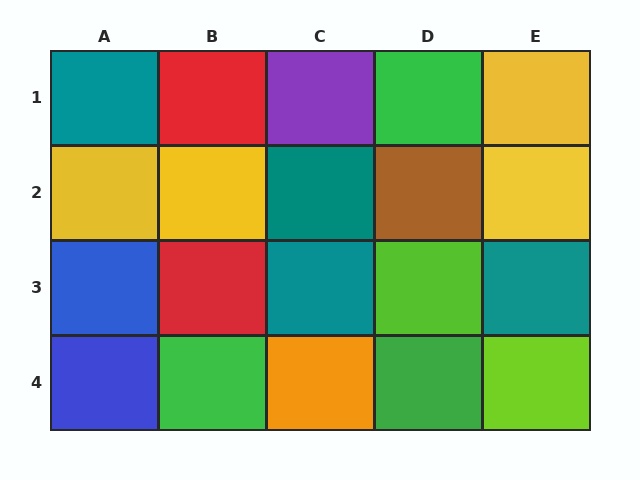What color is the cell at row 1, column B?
Red.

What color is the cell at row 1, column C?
Purple.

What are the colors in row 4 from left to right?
Blue, green, orange, green, lime.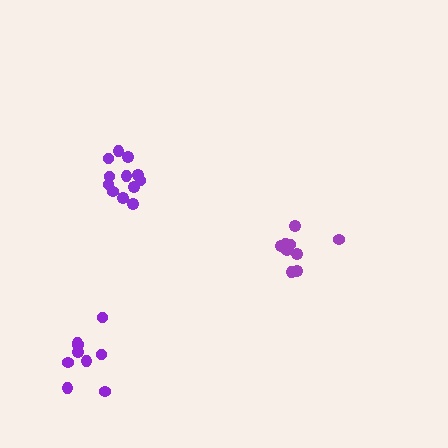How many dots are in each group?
Group 1: 9 dots, Group 2: 9 dots, Group 3: 12 dots (30 total).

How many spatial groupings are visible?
There are 3 spatial groupings.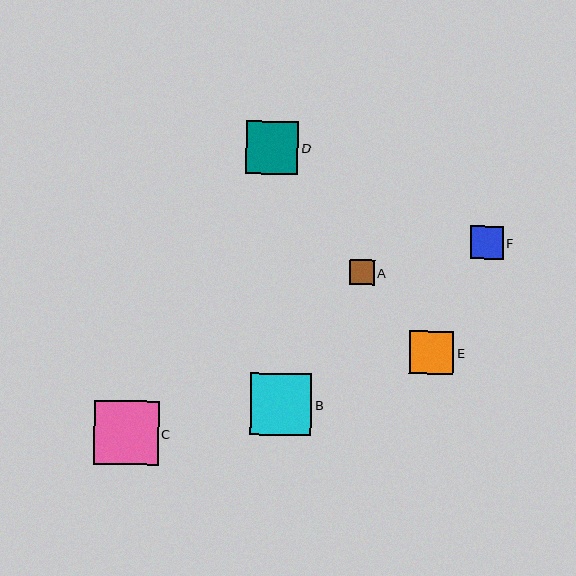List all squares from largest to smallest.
From largest to smallest: C, B, D, E, F, A.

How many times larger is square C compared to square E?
Square C is approximately 1.5 times the size of square E.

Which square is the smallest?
Square A is the smallest with a size of approximately 25 pixels.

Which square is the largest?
Square C is the largest with a size of approximately 64 pixels.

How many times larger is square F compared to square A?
Square F is approximately 1.3 times the size of square A.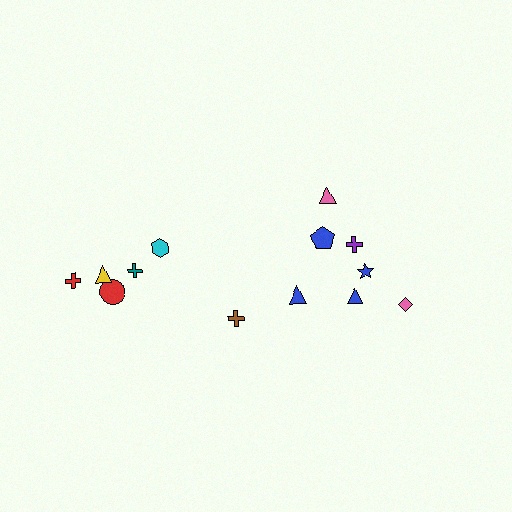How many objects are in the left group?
There are 6 objects.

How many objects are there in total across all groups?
There are 14 objects.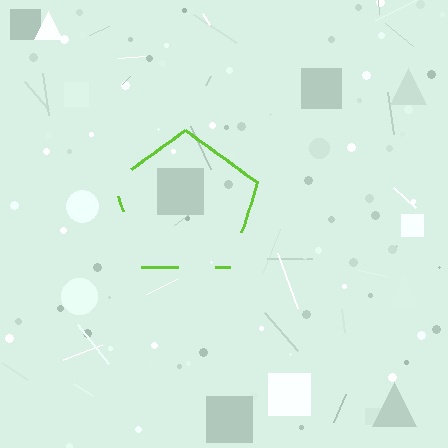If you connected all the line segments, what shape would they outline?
They would outline a pentagon.